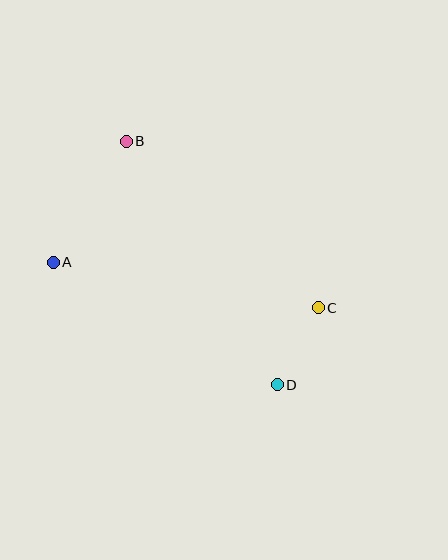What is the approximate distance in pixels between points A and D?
The distance between A and D is approximately 255 pixels.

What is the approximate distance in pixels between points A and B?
The distance between A and B is approximately 141 pixels.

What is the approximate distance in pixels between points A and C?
The distance between A and C is approximately 269 pixels.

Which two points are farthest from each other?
Points B and D are farthest from each other.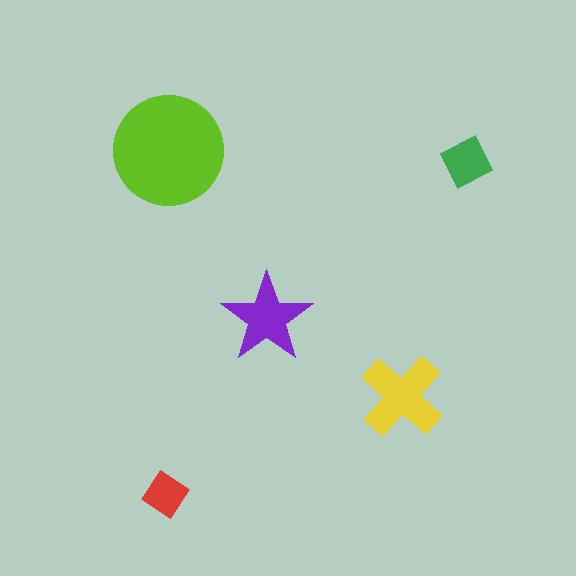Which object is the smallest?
The red diamond.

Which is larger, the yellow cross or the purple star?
The yellow cross.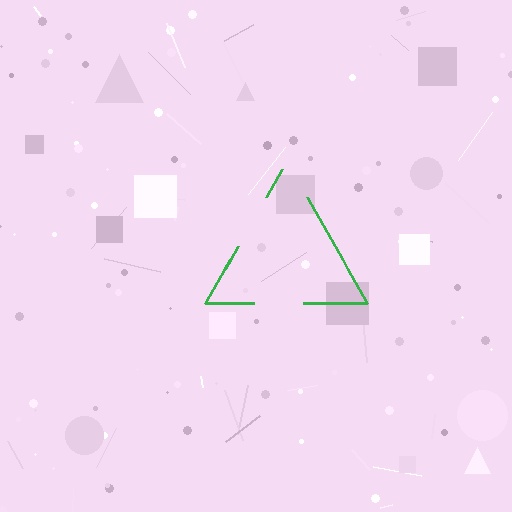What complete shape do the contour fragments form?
The contour fragments form a triangle.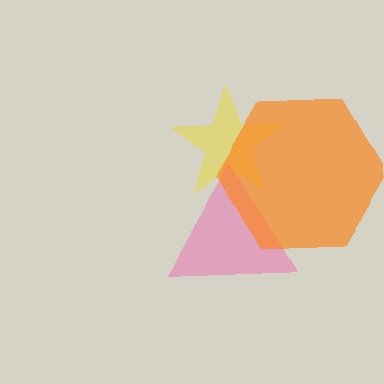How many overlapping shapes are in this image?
There are 3 overlapping shapes in the image.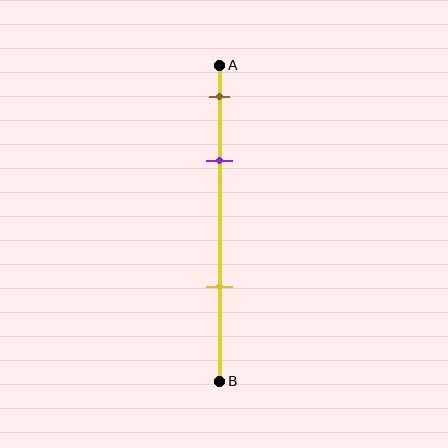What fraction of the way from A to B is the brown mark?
The brown mark is approximately 10% (0.1) of the way from A to B.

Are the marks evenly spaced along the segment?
No, the marks are not evenly spaced.